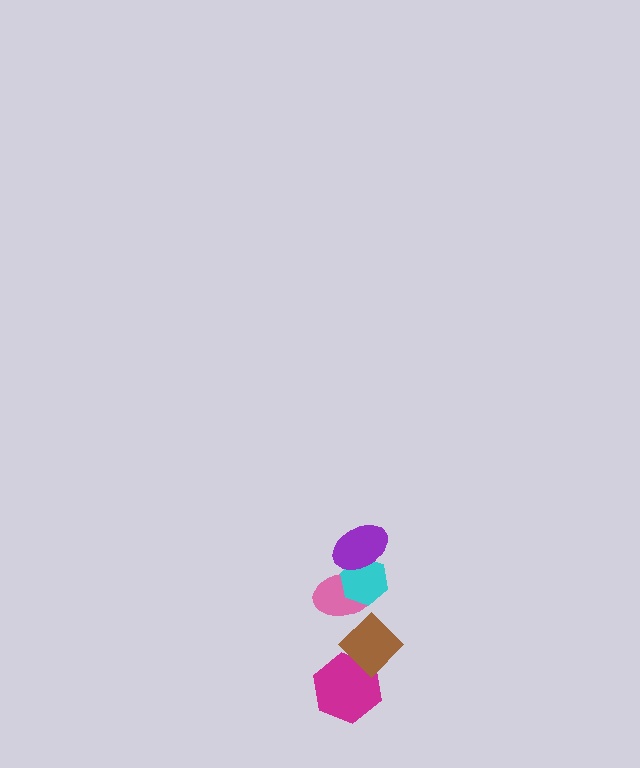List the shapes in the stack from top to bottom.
From top to bottom: the purple ellipse, the cyan hexagon, the pink ellipse, the brown diamond, the magenta hexagon.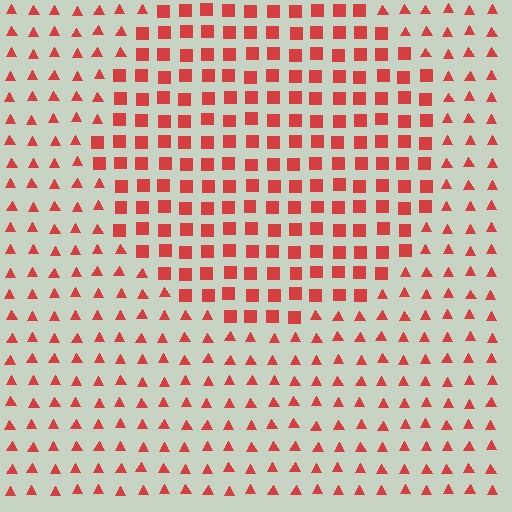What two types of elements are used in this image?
The image uses squares inside the circle region and triangles outside it.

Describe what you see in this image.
The image is filled with small red elements arranged in a uniform grid. A circle-shaped region contains squares, while the surrounding area contains triangles. The boundary is defined purely by the change in element shape.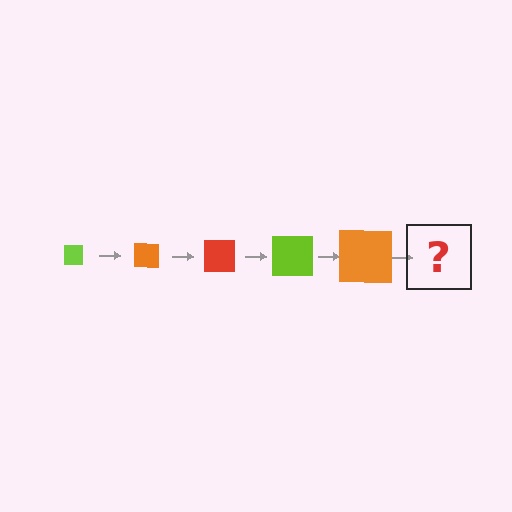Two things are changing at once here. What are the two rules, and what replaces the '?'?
The two rules are that the square grows larger each step and the color cycles through lime, orange, and red. The '?' should be a red square, larger than the previous one.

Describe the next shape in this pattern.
It should be a red square, larger than the previous one.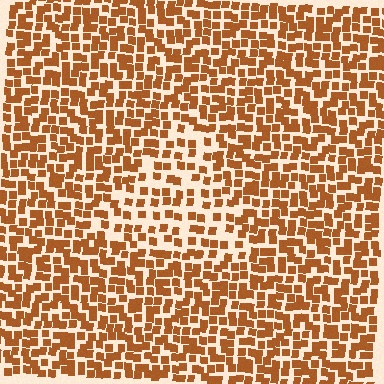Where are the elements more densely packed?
The elements are more densely packed outside the triangle boundary.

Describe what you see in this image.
The image contains small brown elements arranged at two different densities. A triangle-shaped region is visible where the elements are less densely packed than the surrounding area.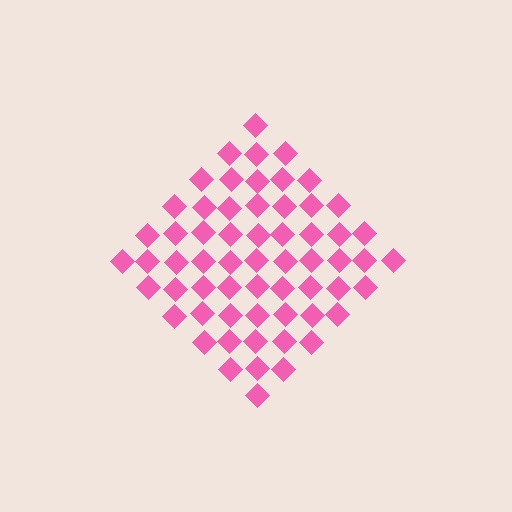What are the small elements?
The small elements are diamonds.